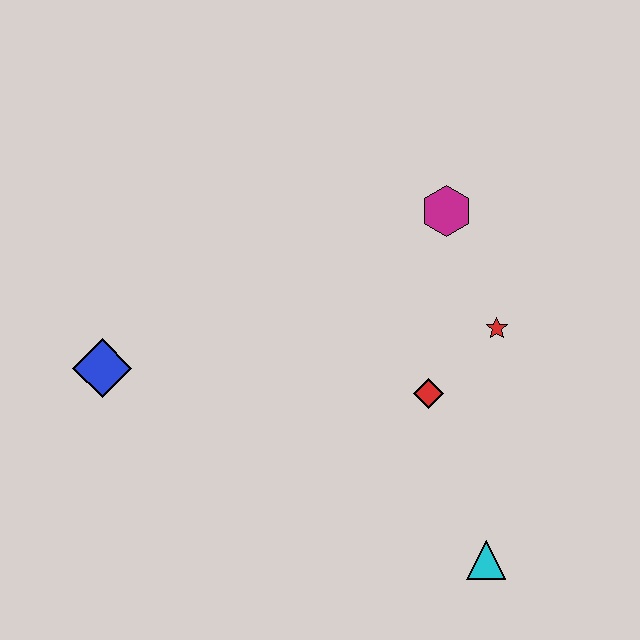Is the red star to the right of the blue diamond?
Yes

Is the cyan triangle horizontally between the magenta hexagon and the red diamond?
No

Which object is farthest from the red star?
The blue diamond is farthest from the red star.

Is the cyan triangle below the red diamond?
Yes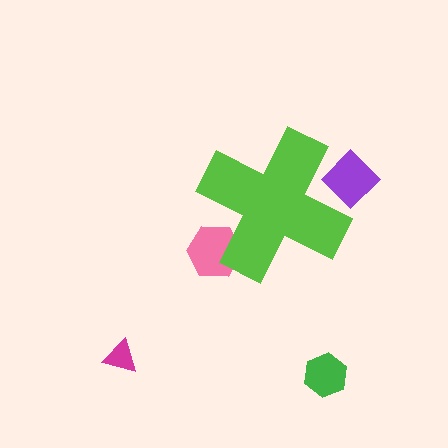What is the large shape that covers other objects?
A lime cross.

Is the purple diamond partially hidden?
Yes, the purple diamond is partially hidden behind the lime cross.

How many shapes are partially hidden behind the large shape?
2 shapes are partially hidden.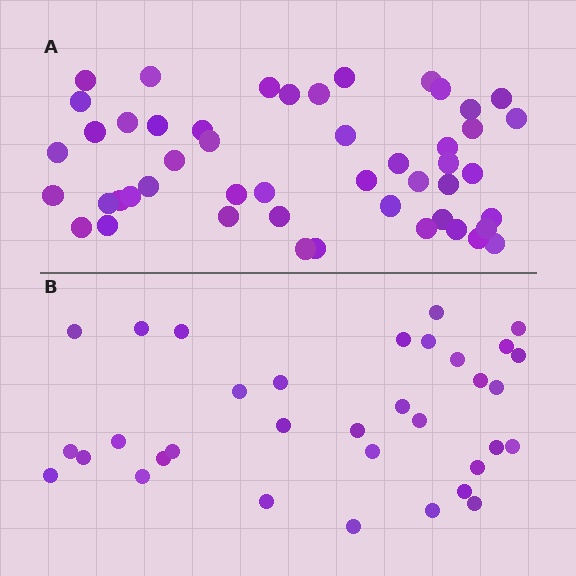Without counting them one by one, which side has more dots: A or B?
Region A (the top region) has more dots.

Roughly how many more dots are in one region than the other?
Region A has approximately 15 more dots than region B.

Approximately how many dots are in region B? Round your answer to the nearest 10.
About 30 dots. (The exact count is 34, which rounds to 30.)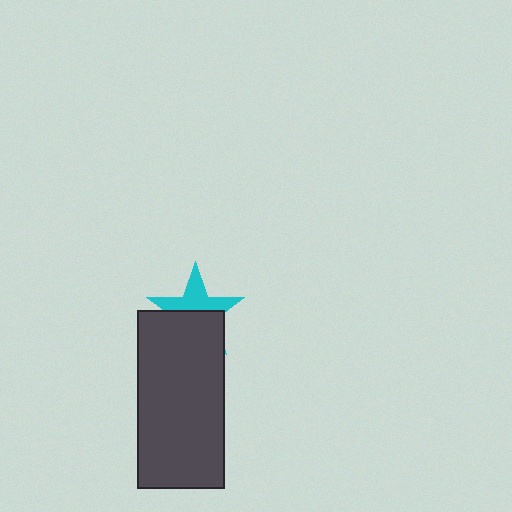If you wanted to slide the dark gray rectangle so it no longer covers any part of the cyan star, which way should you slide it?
Slide it down — that is the most direct way to separate the two shapes.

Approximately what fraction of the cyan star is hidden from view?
Roughly 53% of the cyan star is hidden behind the dark gray rectangle.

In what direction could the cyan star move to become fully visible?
The cyan star could move up. That would shift it out from behind the dark gray rectangle entirely.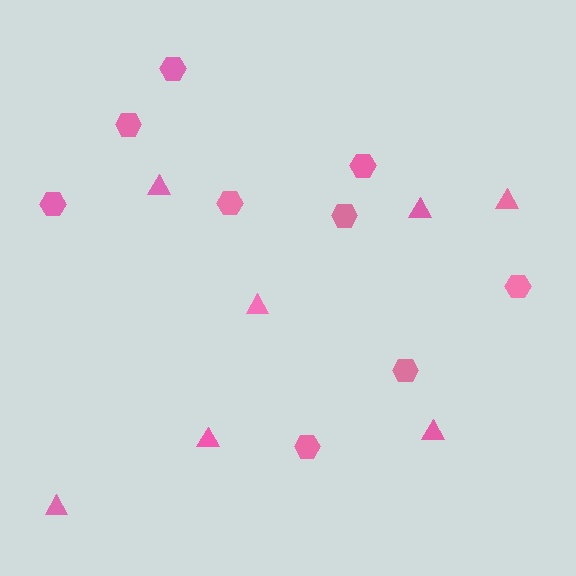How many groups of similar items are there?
There are 2 groups: one group of hexagons (9) and one group of triangles (7).